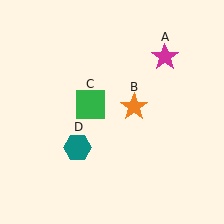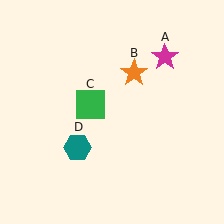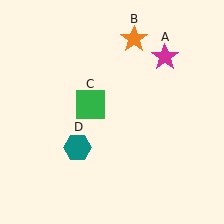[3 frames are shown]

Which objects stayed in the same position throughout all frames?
Magenta star (object A) and green square (object C) and teal hexagon (object D) remained stationary.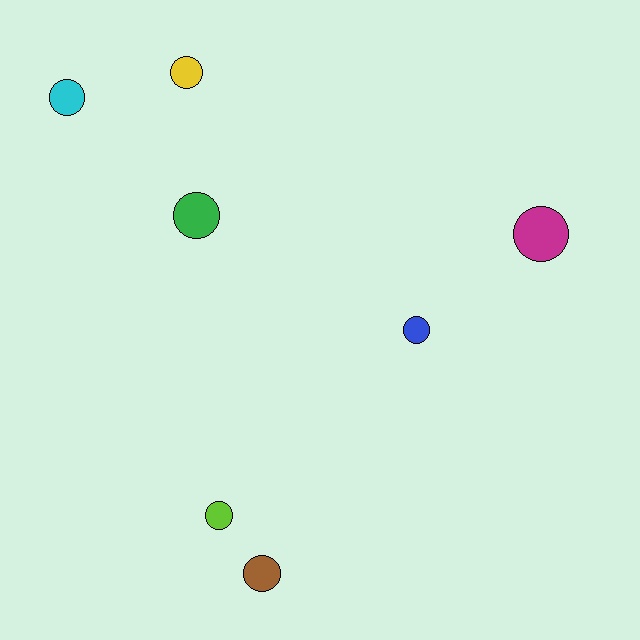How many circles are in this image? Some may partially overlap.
There are 7 circles.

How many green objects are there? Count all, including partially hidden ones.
There is 1 green object.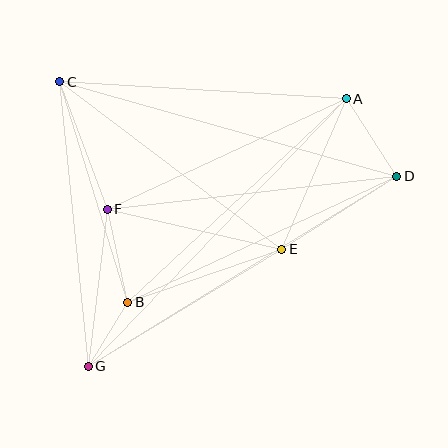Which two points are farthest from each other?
Points A and G are farthest from each other.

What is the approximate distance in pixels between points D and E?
The distance between D and E is approximately 136 pixels.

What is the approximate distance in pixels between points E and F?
The distance between E and F is approximately 179 pixels.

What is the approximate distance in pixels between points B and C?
The distance between B and C is approximately 231 pixels.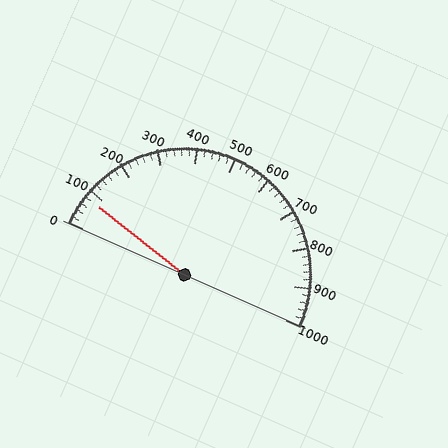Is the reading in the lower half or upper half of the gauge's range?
The reading is in the lower half of the range (0 to 1000).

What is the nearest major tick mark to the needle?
The nearest major tick mark is 100.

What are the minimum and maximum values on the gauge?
The gauge ranges from 0 to 1000.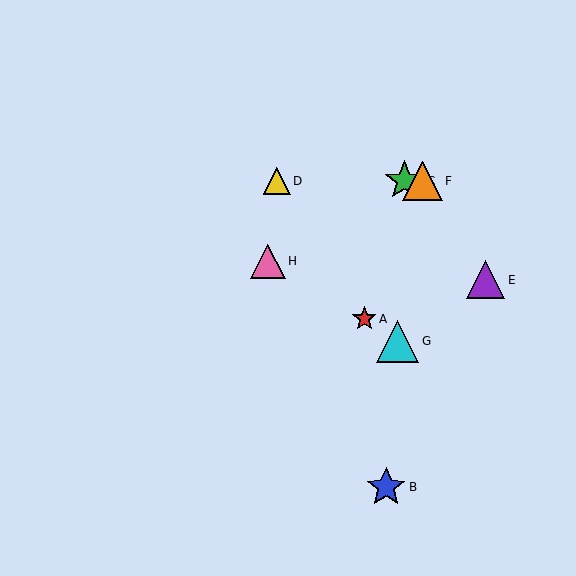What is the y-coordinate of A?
Object A is at y≈319.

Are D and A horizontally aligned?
No, D is at y≈181 and A is at y≈319.